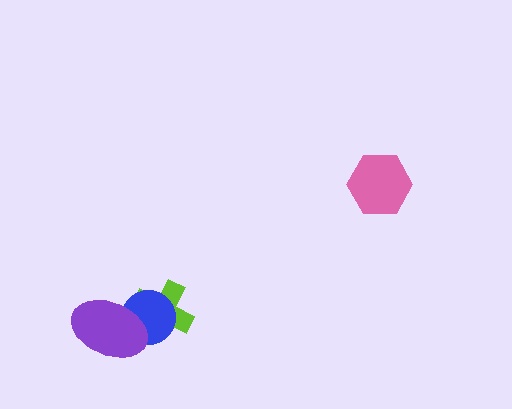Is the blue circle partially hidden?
Yes, it is partially covered by another shape.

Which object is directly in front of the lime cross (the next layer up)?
The blue circle is directly in front of the lime cross.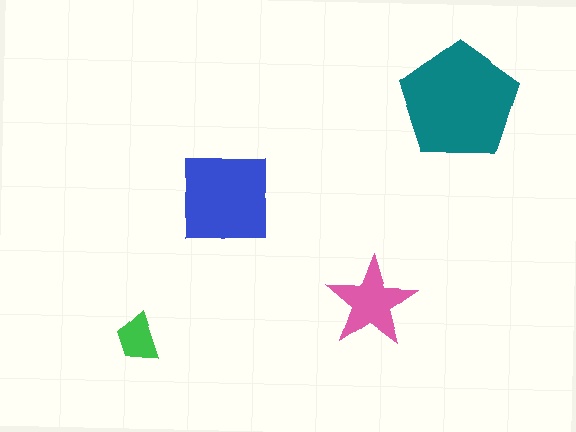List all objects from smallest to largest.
The green trapezoid, the pink star, the blue square, the teal pentagon.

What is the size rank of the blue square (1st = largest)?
2nd.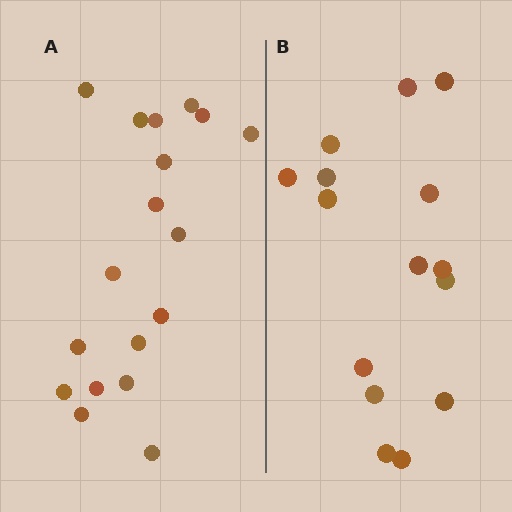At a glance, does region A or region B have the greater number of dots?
Region A (the left region) has more dots.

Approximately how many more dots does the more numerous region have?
Region A has just a few more — roughly 2 or 3 more dots than region B.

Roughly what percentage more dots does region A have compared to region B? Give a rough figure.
About 20% more.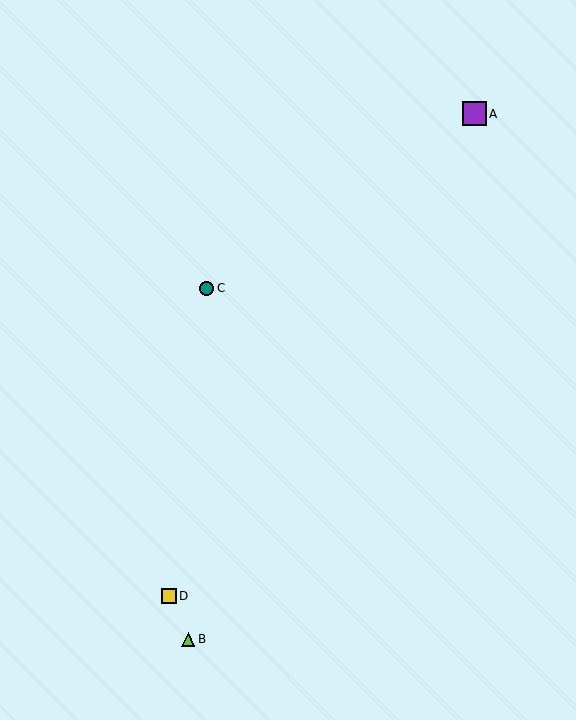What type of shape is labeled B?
Shape B is a lime triangle.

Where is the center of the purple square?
The center of the purple square is at (474, 114).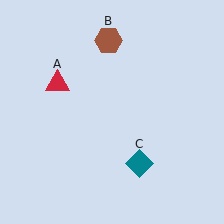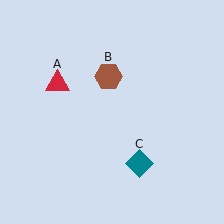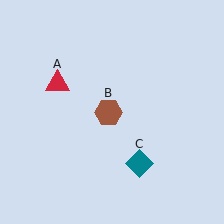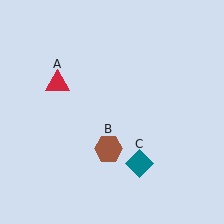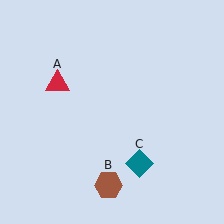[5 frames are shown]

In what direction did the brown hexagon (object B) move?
The brown hexagon (object B) moved down.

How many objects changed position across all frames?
1 object changed position: brown hexagon (object B).